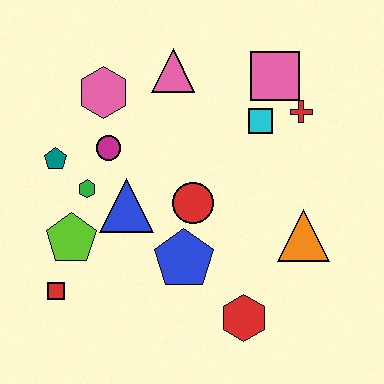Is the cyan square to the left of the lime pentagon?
No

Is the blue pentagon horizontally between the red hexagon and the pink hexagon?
Yes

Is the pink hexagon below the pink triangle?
Yes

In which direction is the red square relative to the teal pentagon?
The red square is below the teal pentagon.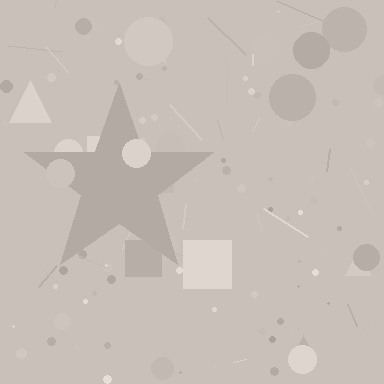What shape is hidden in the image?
A star is hidden in the image.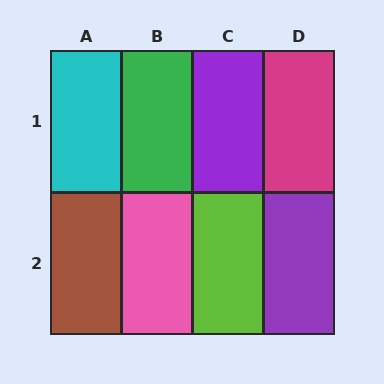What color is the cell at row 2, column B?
Pink.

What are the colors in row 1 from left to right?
Cyan, green, purple, magenta.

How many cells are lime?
1 cell is lime.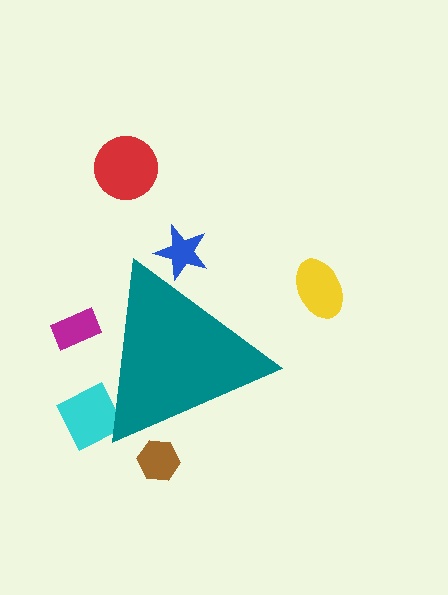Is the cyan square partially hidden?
Yes, the cyan square is partially hidden behind the teal triangle.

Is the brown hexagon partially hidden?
Yes, the brown hexagon is partially hidden behind the teal triangle.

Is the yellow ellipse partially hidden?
No, the yellow ellipse is fully visible.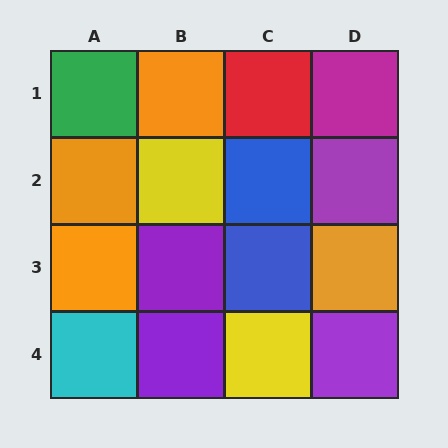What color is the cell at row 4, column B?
Purple.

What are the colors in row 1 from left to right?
Green, orange, red, magenta.